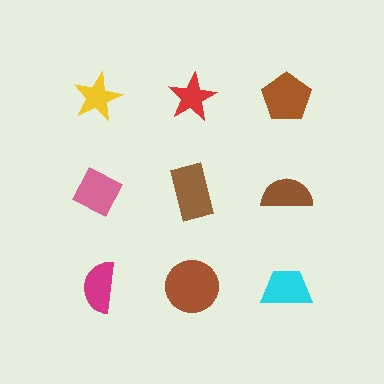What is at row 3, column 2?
A brown circle.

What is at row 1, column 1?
A yellow star.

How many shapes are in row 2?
3 shapes.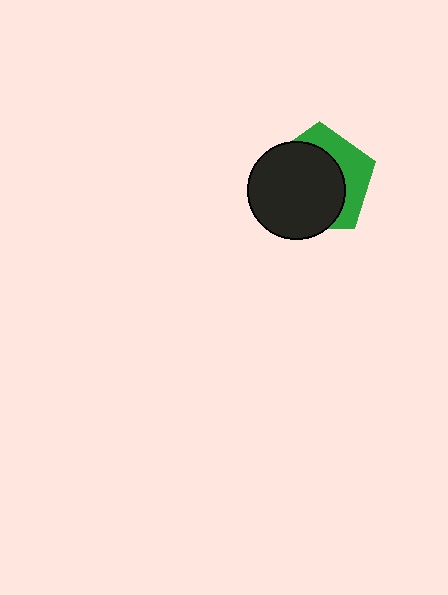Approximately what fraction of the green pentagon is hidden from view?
Roughly 65% of the green pentagon is hidden behind the black circle.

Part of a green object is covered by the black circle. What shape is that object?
It is a pentagon.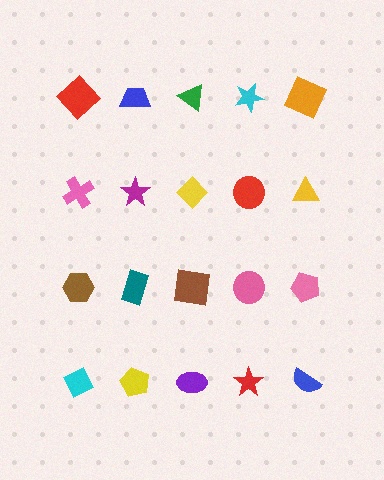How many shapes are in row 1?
5 shapes.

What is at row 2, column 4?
A red circle.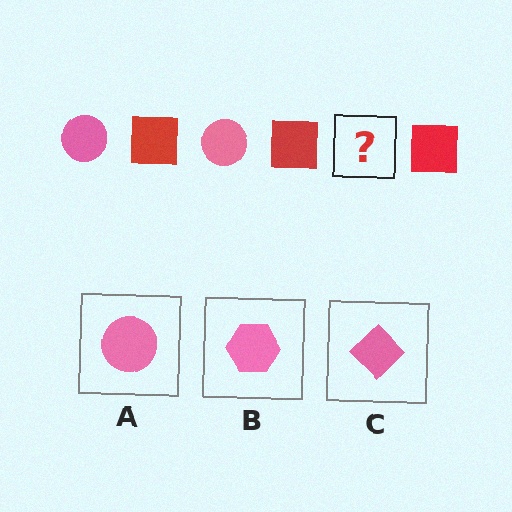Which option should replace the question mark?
Option A.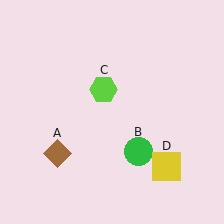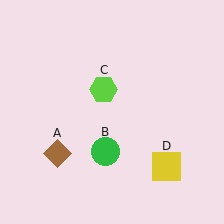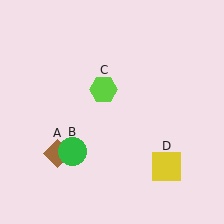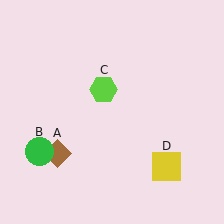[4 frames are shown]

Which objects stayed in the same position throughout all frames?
Brown diamond (object A) and lime hexagon (object C) and yellow square (object D) remained stationary.